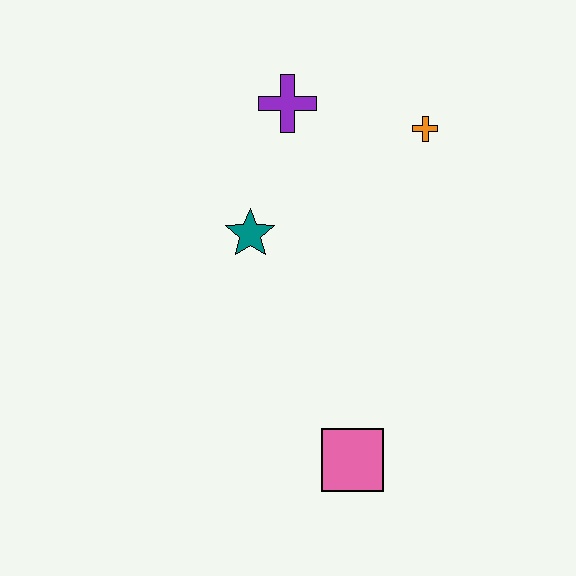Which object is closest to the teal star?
The purple cross is closest to the teal star.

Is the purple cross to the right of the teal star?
Yes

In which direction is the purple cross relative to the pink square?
The purple cross is above the pink square.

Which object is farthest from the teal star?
The pink square is farthest from the teal star.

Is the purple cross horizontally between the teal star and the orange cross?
Yes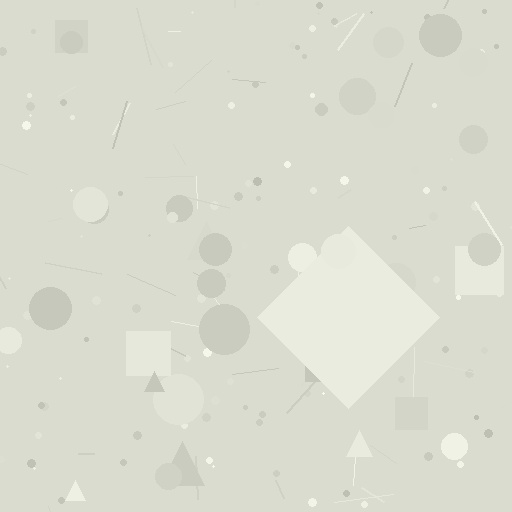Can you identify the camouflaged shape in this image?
The camouflaged shape is a diamond.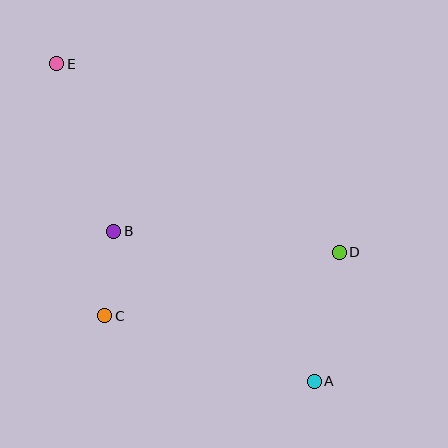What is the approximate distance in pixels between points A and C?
The distance between A and C is approximately 219 pixels.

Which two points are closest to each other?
Points B and C are closest to each other.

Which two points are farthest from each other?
Points A and E are farthest from each other.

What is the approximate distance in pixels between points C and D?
The distance between C and D is approximately 243 pixels.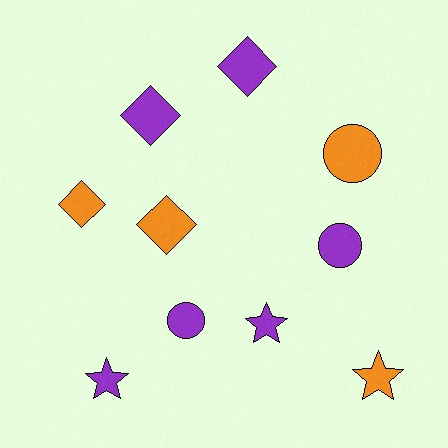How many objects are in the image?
There are 10 objects.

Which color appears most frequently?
Purple, with 6 objects.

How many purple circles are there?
There are 2 purple circles.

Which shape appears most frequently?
Diamond, with 4 objects.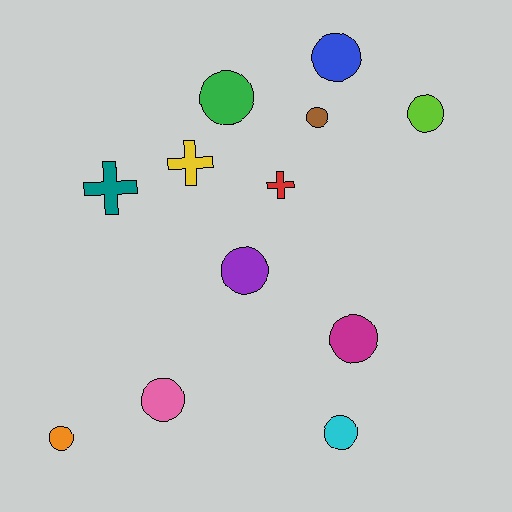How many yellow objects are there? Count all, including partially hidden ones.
There is 1 yellow object.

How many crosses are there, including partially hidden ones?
There are 3 crosses.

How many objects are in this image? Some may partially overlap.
There are 12 objects.